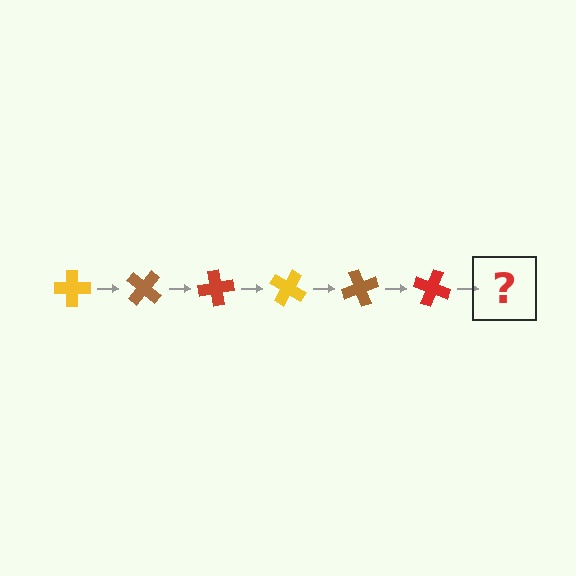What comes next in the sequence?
The next element should be a yellow cross, rotated 240 degrees from the start.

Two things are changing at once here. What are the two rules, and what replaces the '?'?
The two rules are that it rotates 40 degrees each step and the color cycles through yellow, brown, and red. The '?' should be a yellow cross, rotated 240 degrees from the start.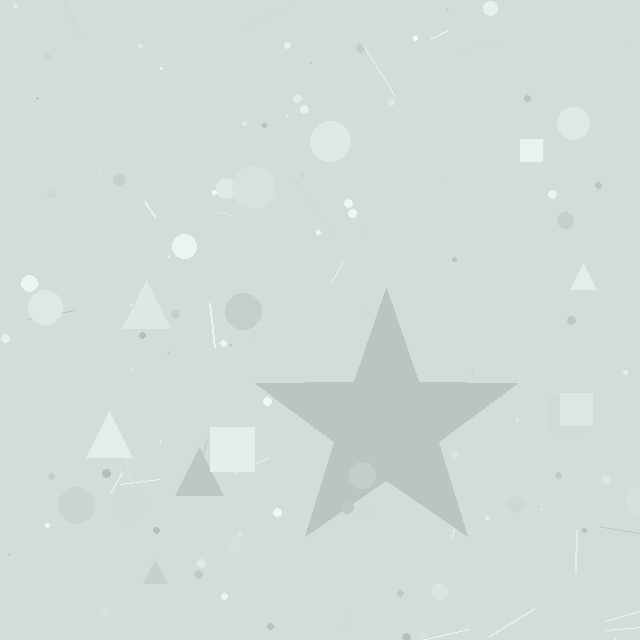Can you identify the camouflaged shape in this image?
The camouflaged shape is a star.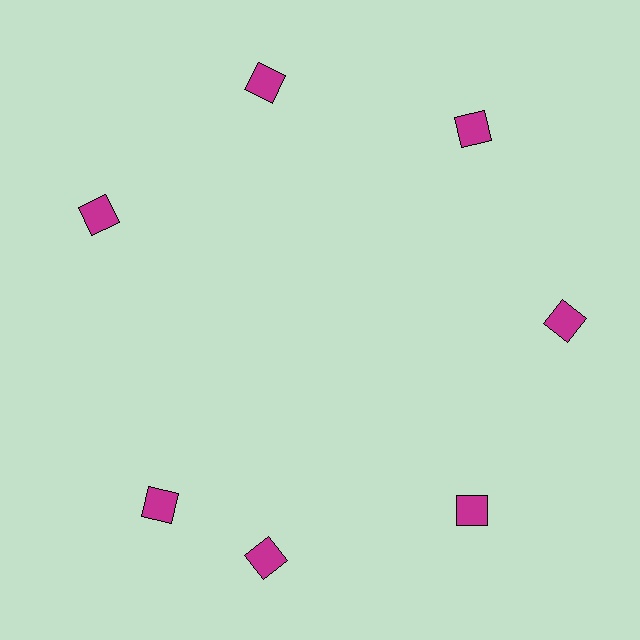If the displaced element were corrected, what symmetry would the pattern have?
It would have 7-fold rotational symmetry — the pattern would map onto itself every 51 degrees.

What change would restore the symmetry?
The symmetry would be restored by rotating it back into even spacing with its neighbors so that all 7 diamonds sit at equal angles and equal distance from the center.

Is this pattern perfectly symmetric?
No. The 7 magenta diamonds are arranged in a ring, but one element near the 8 o'clock position is rotated out of alignment along the ring, breaking the 7-fold rotational symmetry.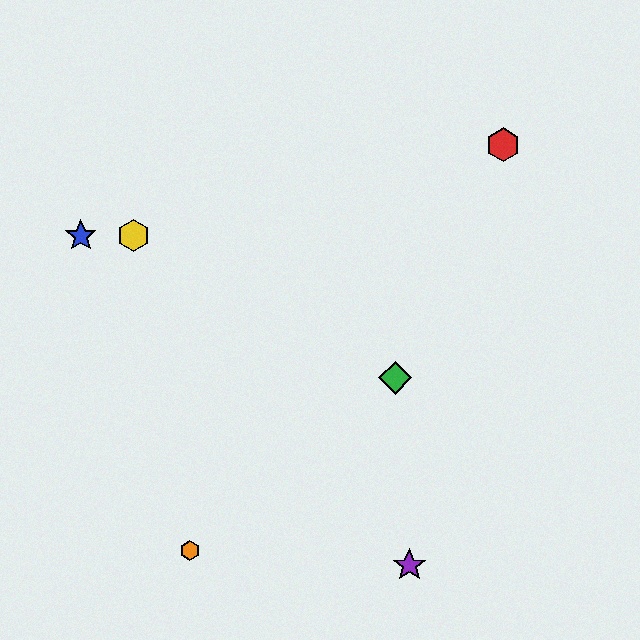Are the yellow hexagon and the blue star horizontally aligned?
Yes, both are at y≈236.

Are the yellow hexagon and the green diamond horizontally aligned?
No, the yellow hexagon is at y≈236 and the green diamond is at y≈378.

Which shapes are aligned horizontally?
The blue star, the yellow hexagon are aligned horizontally.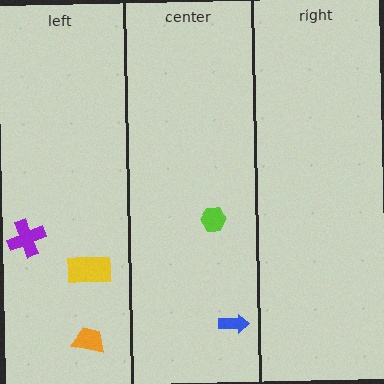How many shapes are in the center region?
2.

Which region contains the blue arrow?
The center region.